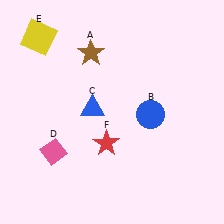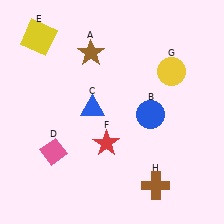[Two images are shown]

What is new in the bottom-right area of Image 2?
A brown cross (H) was added in the bottom-right area of Image 2.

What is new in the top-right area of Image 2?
A yellow circle (G) was added in the top-right area of Image 2.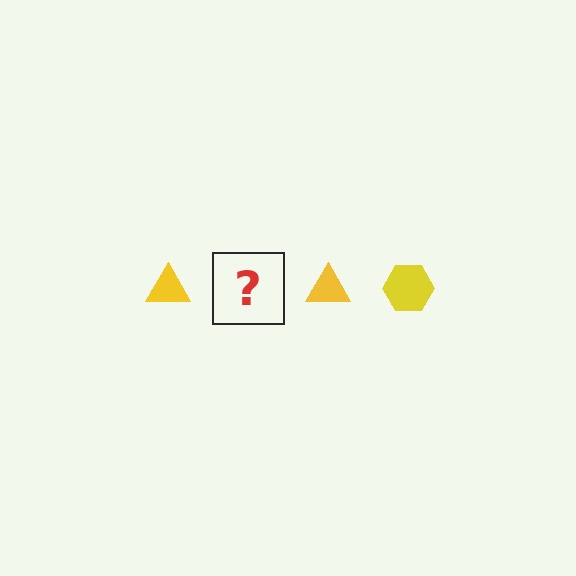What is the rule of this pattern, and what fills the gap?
The rule is that the pattern cycles through triangle, hexagon shapes in yellow. The gap should be filled with a yellow hexagon.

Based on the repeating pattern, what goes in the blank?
The blank should be a yellow hexagon.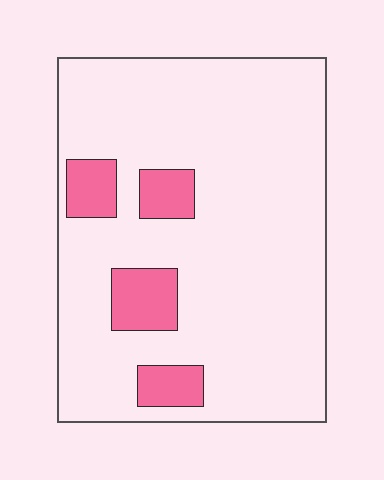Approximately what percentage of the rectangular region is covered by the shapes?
Approximately 15%.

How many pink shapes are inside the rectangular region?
4.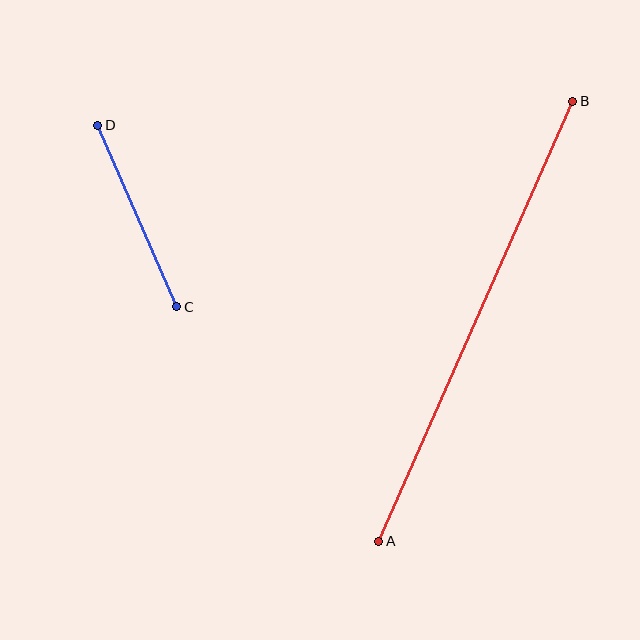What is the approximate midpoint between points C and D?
The midpoint is at approximately (137, 216) pixels.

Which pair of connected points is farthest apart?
Points A and B are farthest apart.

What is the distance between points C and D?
The distance is approximately 198 pixels.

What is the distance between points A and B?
The distance is approximately 481 pixels.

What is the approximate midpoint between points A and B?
The midpoint is at approximately (476, 321) pixels.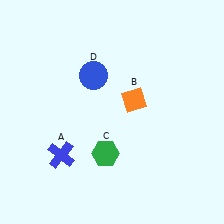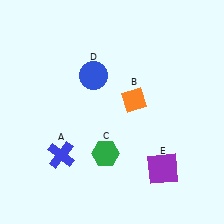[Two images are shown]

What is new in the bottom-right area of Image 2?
A purple square (E) was added in the bottom-right area of Image 2.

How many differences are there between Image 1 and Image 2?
There is 1 difference between the two images.